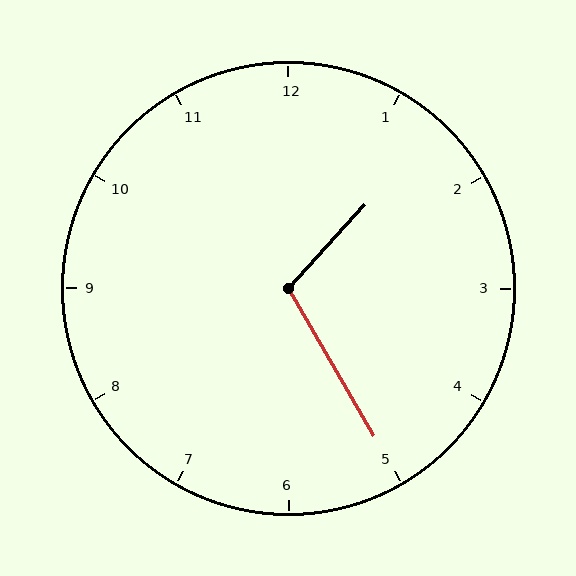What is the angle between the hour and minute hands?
Approximately 108 degrees.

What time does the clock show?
1:25.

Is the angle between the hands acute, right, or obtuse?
It is obtuse.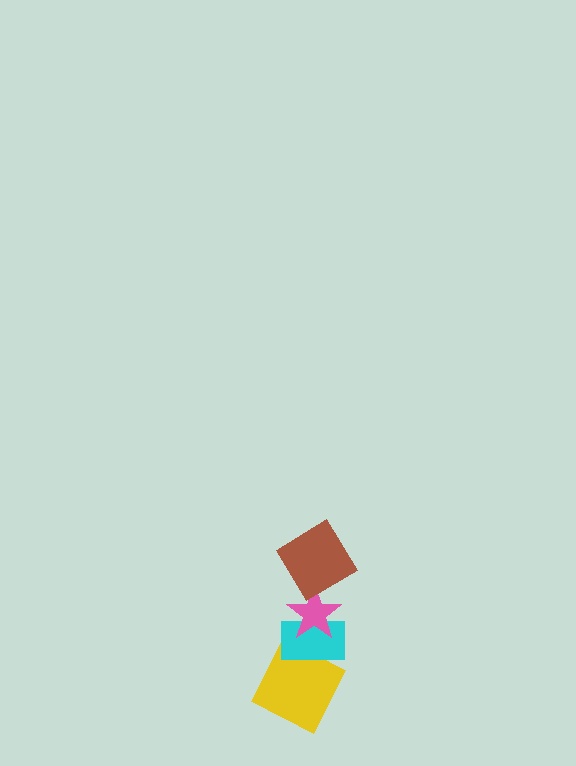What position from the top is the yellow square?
The yellow square is 4th from the top.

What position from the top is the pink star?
The pink star is 2nd from the top.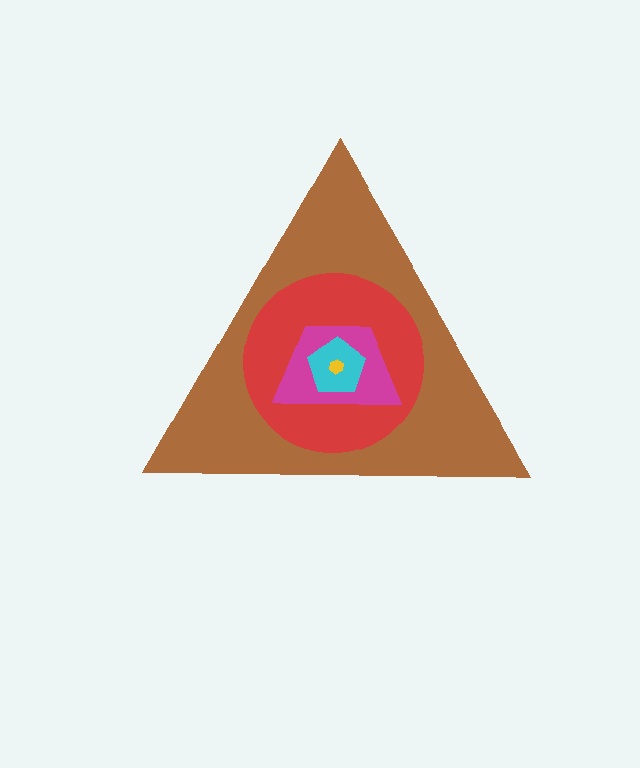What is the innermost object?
The yellow hexagon.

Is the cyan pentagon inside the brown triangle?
Yes.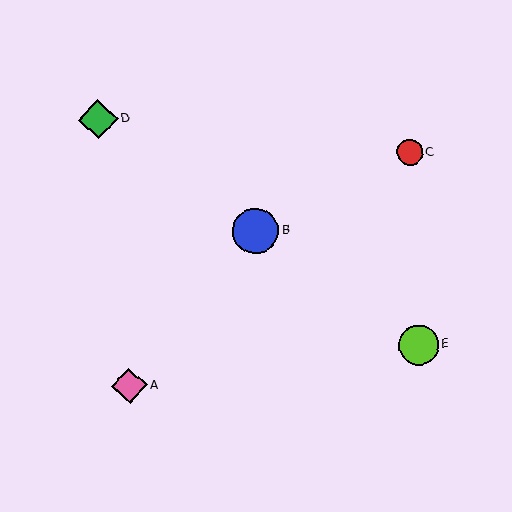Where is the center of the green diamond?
The center of the green diamond is at (98, 119).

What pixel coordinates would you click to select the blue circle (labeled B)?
Click at (256, 231) to select the blue circle B.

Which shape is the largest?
The blue circle (labeled B) is the largest.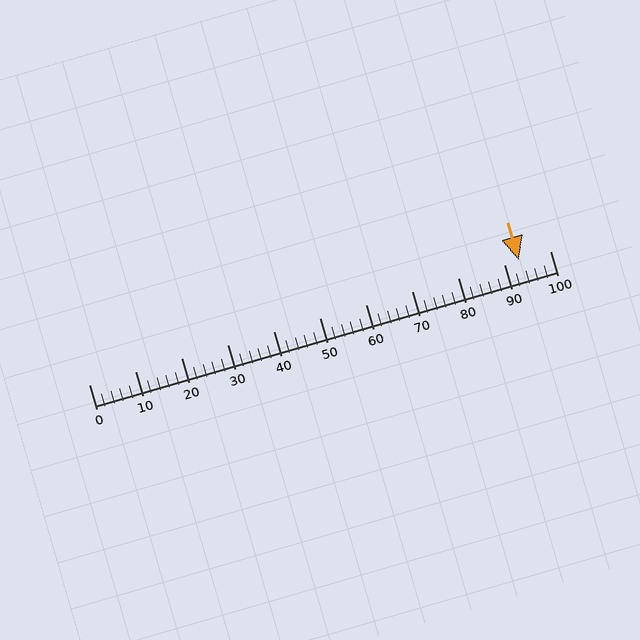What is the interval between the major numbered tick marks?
The major tick marks are spaced 10 units apart.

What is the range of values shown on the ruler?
The ruler shows values from 0 to 100.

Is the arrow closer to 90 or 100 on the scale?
The arrow is closer to 90.